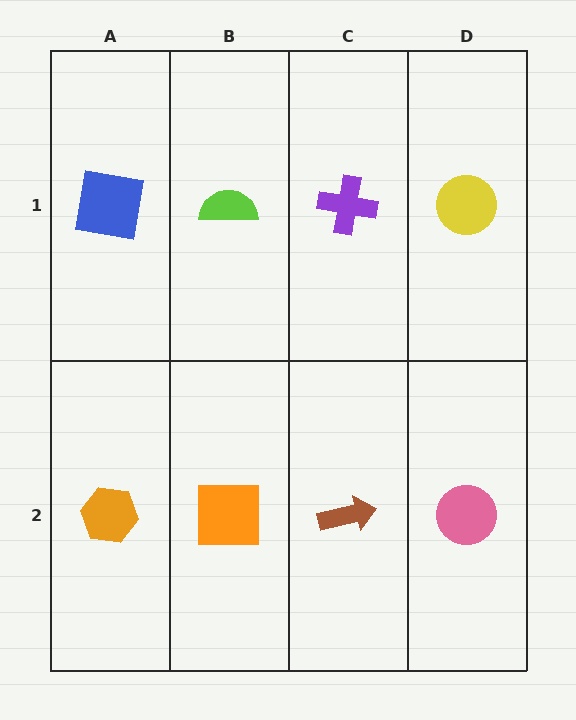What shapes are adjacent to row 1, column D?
A pink circle (row 2, column D), a purple cross (row 1, column C).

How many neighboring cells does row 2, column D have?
2.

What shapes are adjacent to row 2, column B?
A lime semicircle (row 1, column B), an orange hexagon (row 2, column A), a brown arrow (row 2, column C).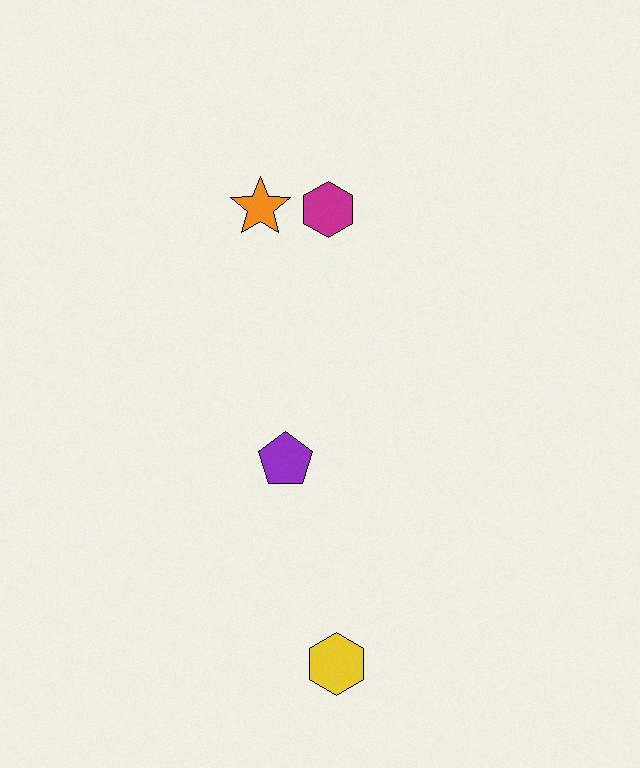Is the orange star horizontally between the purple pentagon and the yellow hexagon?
No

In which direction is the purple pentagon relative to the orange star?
The purple pentagon is below the orange star.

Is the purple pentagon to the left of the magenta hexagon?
Yes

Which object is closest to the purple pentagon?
The yellow hexagon is closest to the purple pentagon.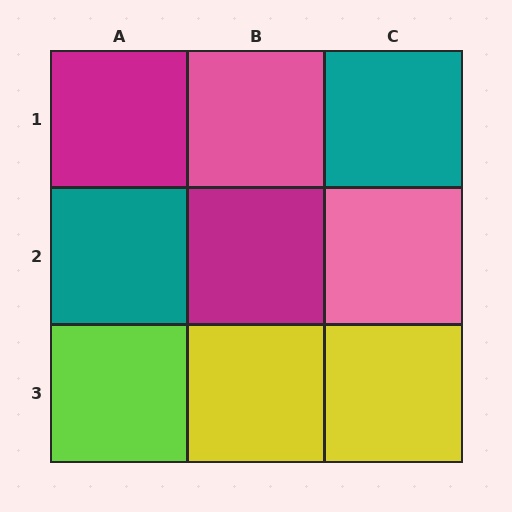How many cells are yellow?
2 cells are yellow.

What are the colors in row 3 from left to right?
Lime, yellow, yellow.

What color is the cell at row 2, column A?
Teal.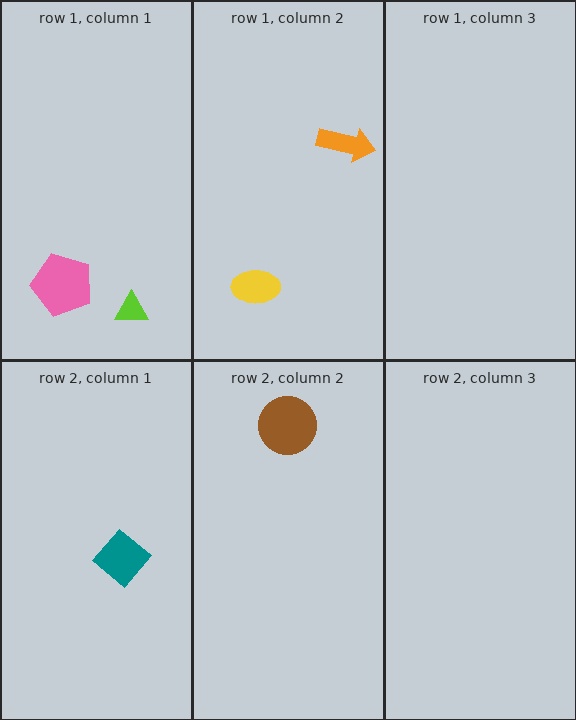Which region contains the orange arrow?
The row 1, column 2 region.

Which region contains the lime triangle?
The row 1, column 1 region.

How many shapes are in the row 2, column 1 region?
1.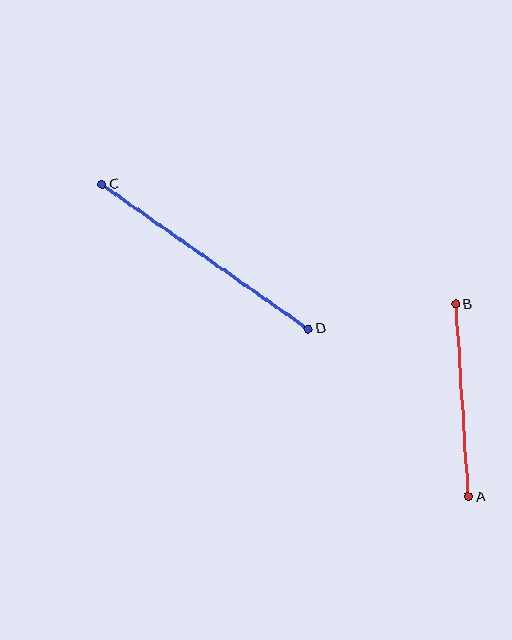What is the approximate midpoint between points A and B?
The midpoint is at approximately (462, 400) pixels.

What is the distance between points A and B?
The distance is approximately 193 pixels.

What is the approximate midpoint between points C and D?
The midpoint is at approximately (205, 256) pixels.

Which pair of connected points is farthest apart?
Points C and D are farthest apart.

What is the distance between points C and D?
The distance is approximately 252 pixels.